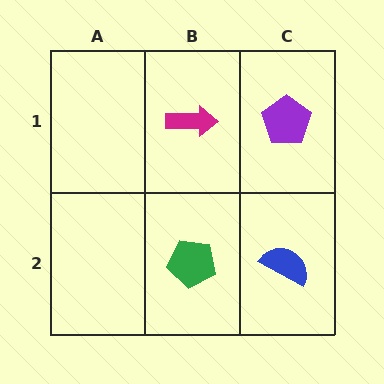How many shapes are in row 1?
2 shapes.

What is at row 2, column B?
A green pentagon.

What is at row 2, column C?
A blue semicircle.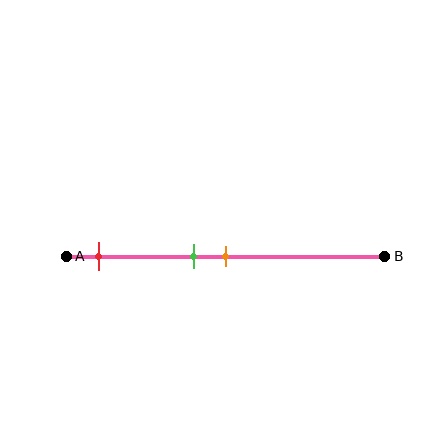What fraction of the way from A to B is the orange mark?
The orange mark is approximately 50% (0.5) of the way from A to B.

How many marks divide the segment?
There are 3 marks dividing the segment.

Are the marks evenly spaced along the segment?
No, the marks are not evenly spaced.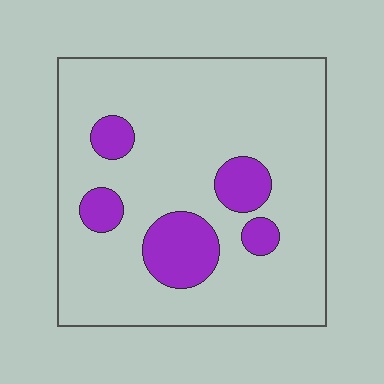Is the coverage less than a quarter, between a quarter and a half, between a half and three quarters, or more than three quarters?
Less than a quarter.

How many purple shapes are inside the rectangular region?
5.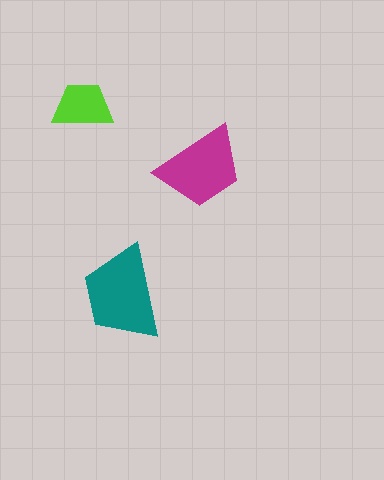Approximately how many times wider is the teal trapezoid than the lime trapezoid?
About 1.5 times wider.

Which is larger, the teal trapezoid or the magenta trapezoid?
The teal one.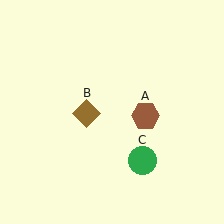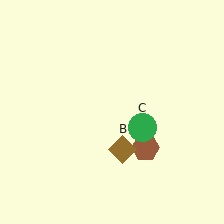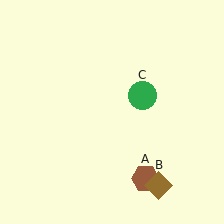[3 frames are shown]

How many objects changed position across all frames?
3 objects changed position: brown hexagon (object A), brown diamond (object B), green circle (object C).